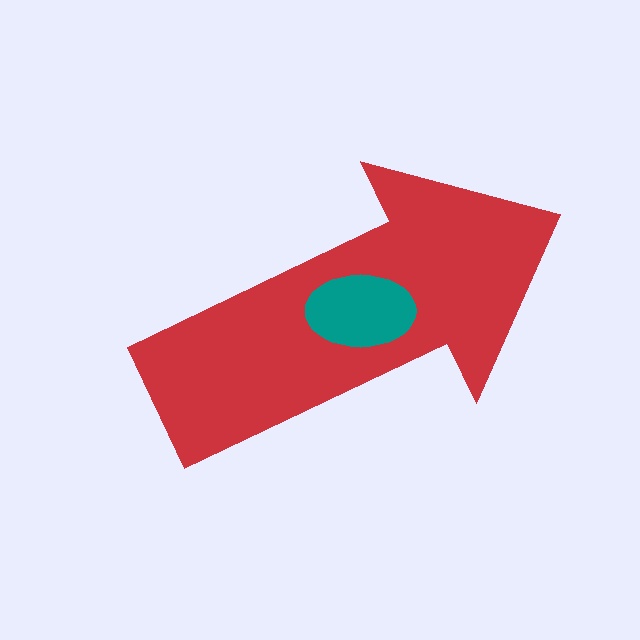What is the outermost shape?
The red arrow.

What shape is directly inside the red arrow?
The teal ellipse.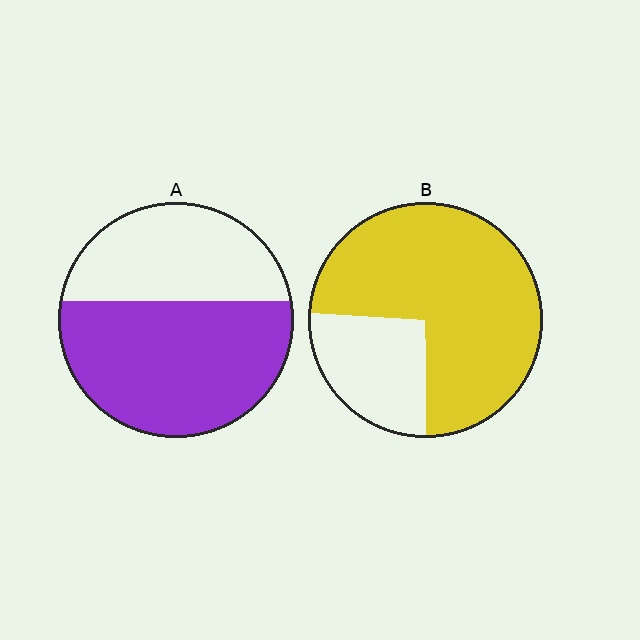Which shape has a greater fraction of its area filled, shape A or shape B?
Shape B.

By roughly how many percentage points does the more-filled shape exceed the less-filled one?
By roughly 15 percentage points (B over A).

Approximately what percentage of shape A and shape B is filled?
A is approximately 60% and B is approximately 75%.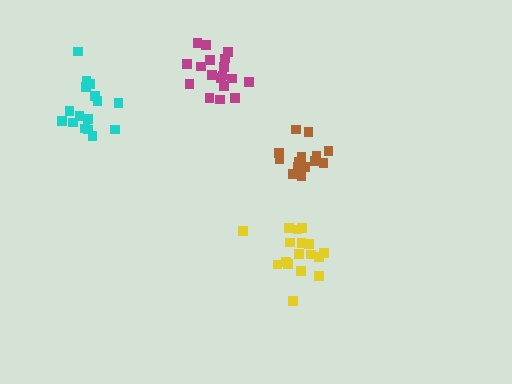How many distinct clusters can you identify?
There are 4 distinct clusters.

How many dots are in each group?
Group 1: 16 dots, Group 2: 15 dots, Group 3: 18 dots, Group 4: 17 dots (66 total).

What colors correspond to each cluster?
The clusters are colored: cyan, brown, magenta, yellow.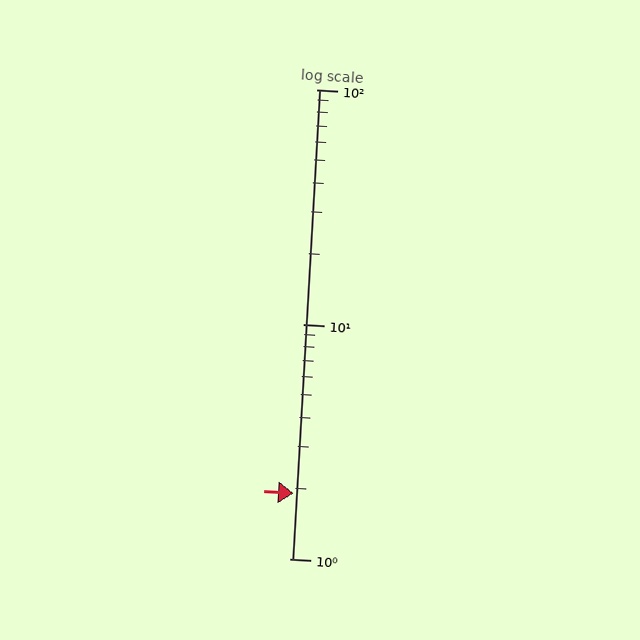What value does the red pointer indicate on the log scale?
The pointer indicates approximately 1.9.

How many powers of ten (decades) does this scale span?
The scale spans 2 decades, from 1 to 100.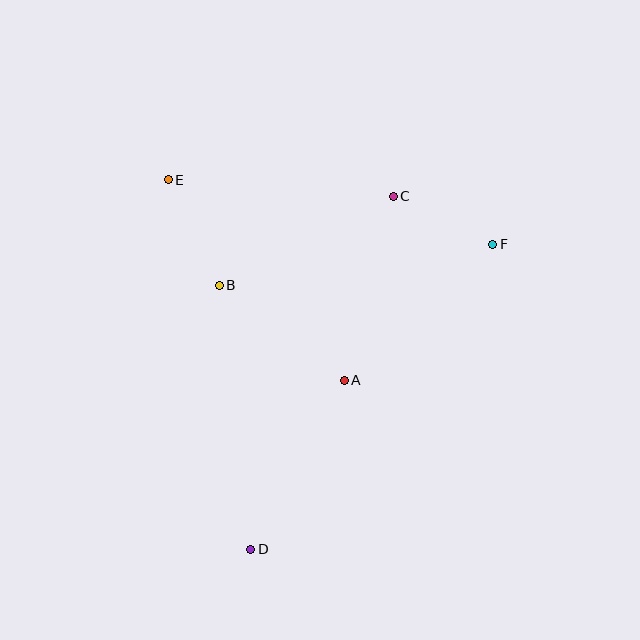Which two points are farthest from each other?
Points D and F are farthest from each other.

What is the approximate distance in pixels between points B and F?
The distance between B and F is approximately 276 pixels.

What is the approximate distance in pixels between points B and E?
The distance between B and E is approximately 117 pixels.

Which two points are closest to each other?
Points C and F are closest to each other.